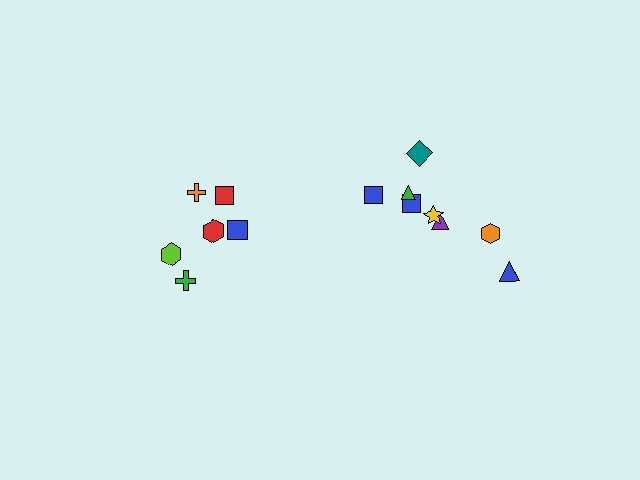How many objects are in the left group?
There are 6 objects.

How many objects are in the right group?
There are 8 objects.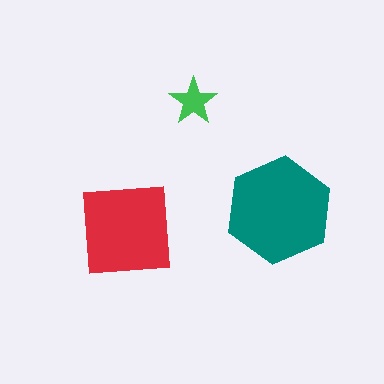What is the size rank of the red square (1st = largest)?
2nd.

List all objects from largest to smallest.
The teal hexagon, the red square, the green star.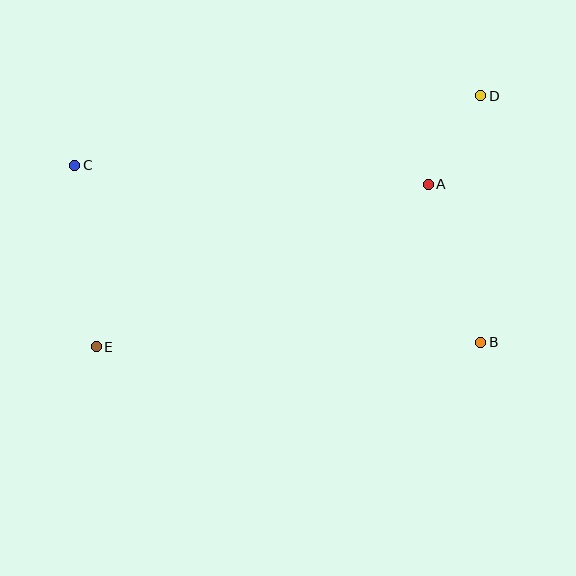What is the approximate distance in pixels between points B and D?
The distance between B and D is approximately 247 pixels.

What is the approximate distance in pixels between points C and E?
The distance between C and E is approximately 183 pixels.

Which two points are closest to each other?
Points A and D are closest to each other.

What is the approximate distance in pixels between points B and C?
The distance between B and C is approximately 443 pixels.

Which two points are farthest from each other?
Points D and E are farthest from each other.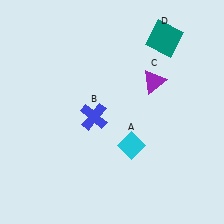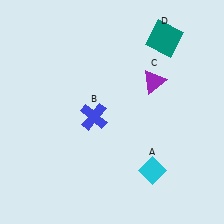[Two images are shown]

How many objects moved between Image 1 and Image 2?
1 object moved between the two images.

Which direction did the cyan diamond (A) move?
The cyan diamond (A) moved down.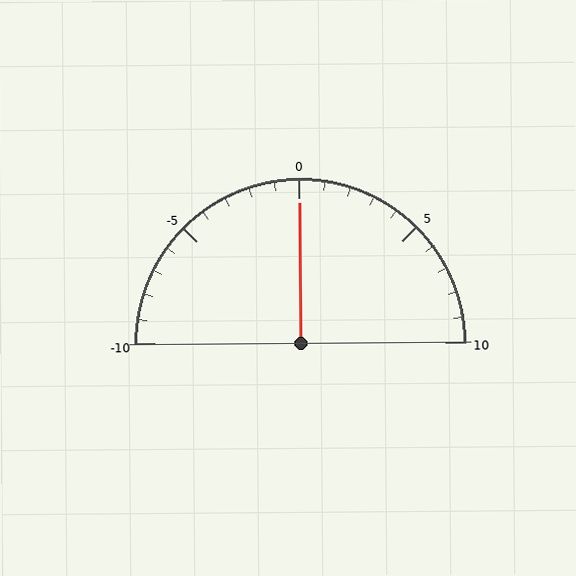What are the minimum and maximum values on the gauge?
The gauge ranges from -10 to 10.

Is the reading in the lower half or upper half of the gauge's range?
The reading is in the upper half of the range (-10 to 10).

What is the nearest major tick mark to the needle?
The nearest major tick mark is 0.